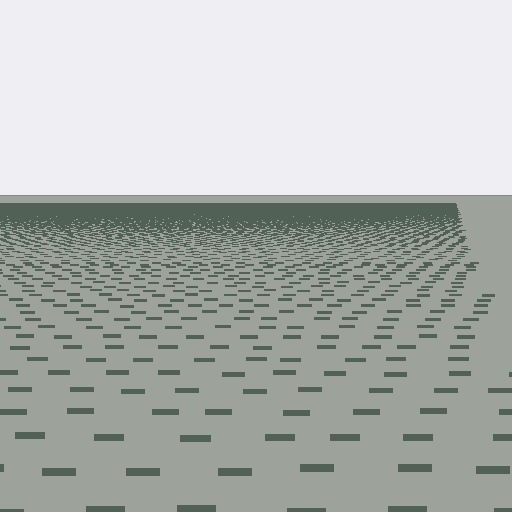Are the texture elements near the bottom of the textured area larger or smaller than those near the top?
Larger. Near the bottom, elements are closer to the viewer and appear at a bigger on-screen size.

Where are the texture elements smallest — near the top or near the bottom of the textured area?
Near the top.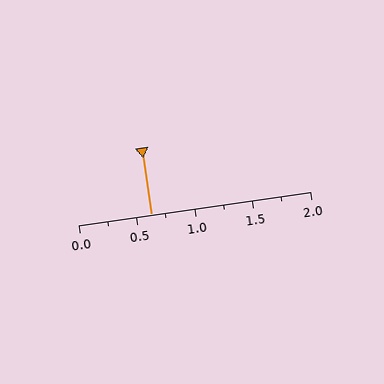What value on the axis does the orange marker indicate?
The marker indicates approximately 0.62.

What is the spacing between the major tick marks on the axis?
The major ticks are spaced 0.5 apart.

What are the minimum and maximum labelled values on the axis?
The axis runs from 0.0 to 2.0.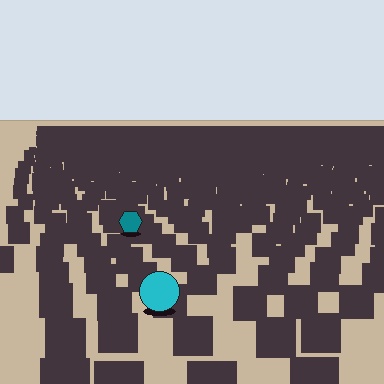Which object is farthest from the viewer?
The teal hexagon is farthest from the viewer. It appears smaller and the ground texture around it is denser.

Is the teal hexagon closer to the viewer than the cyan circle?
No. The cyan circle is closer — you can tell from the texture gradient: the ground texture is coarser near it.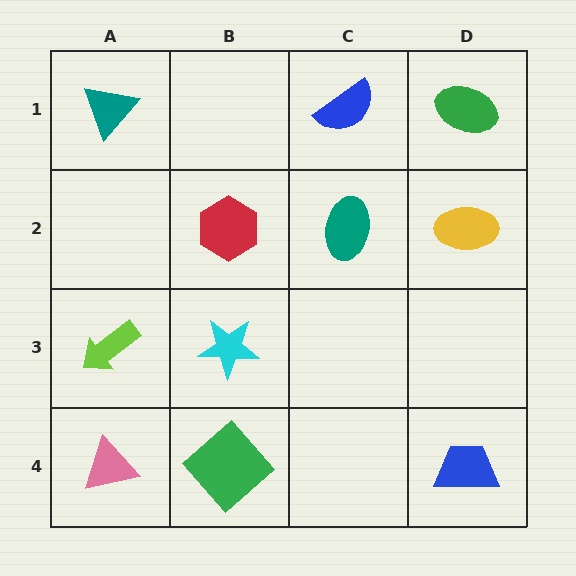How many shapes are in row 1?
3 shapes.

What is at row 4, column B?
A green diamond.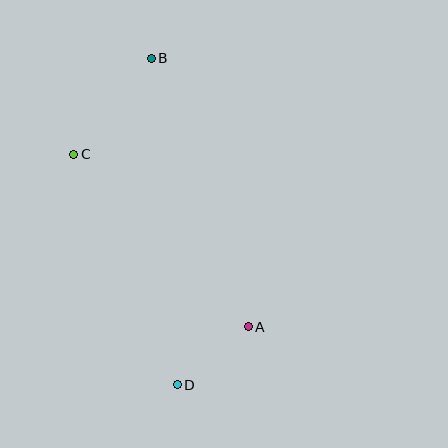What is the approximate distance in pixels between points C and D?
The distance between C and D is approximately 253 pixels.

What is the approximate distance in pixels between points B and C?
The distance between B and C is approximately 123 pixels.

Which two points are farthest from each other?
Points B and D are farthest from each other.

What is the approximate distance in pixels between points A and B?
The distance between A and B is approximately 285 pixels.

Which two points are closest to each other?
Points A and D are closest to each other.